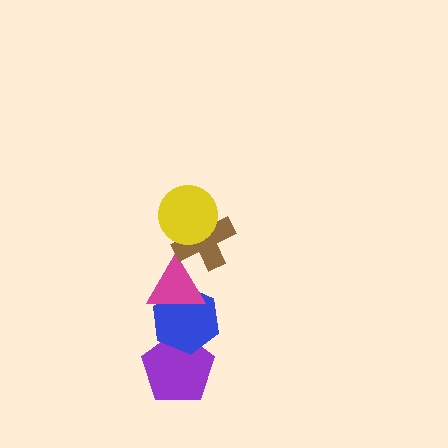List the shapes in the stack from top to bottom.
From top to bottom: the yellow circle, the brown cross, the magenta triangle, the blue hexagon, the purple pentagon.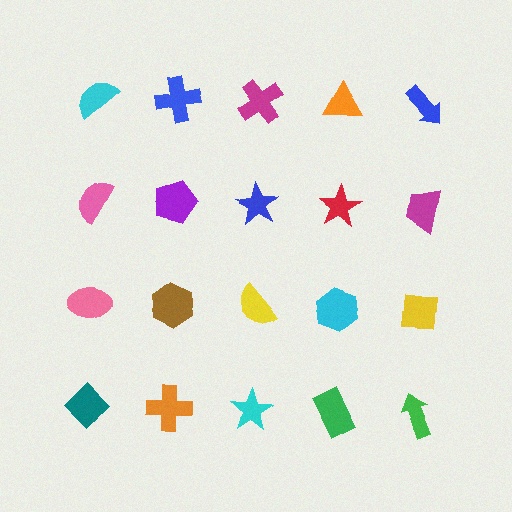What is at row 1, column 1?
A cyan semicircle.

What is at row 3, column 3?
A yellow semicircle.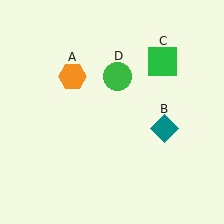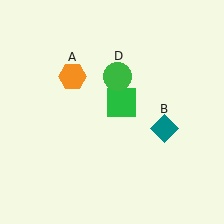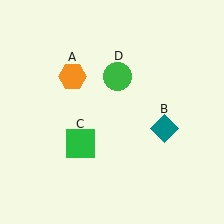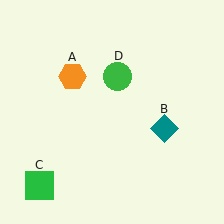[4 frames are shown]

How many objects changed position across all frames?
1 object changed position: green square (object C).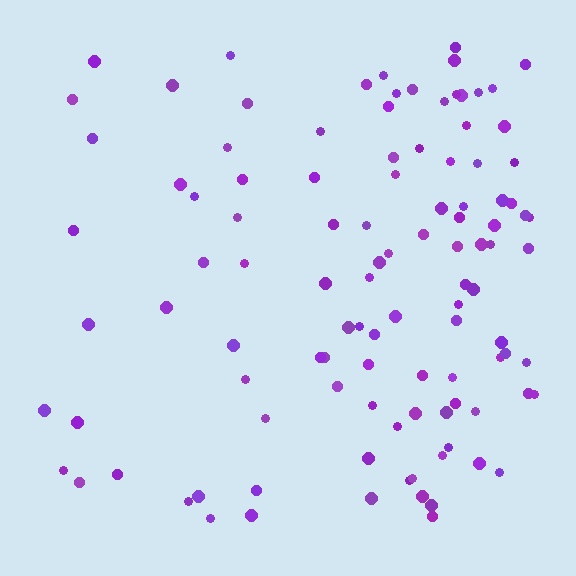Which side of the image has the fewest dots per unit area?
The left.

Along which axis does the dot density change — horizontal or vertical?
Horizontal.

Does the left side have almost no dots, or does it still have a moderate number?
Still a moderate number, just noticeably fewer than the right.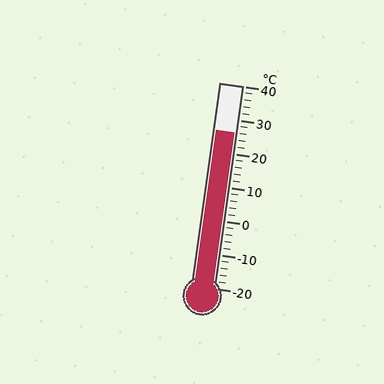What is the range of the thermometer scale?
The thermometer scale ranges from -20°C to 40°C.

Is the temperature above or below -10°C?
The temperature is above -10°C.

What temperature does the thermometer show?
The thermometer shows approximately 26°C.